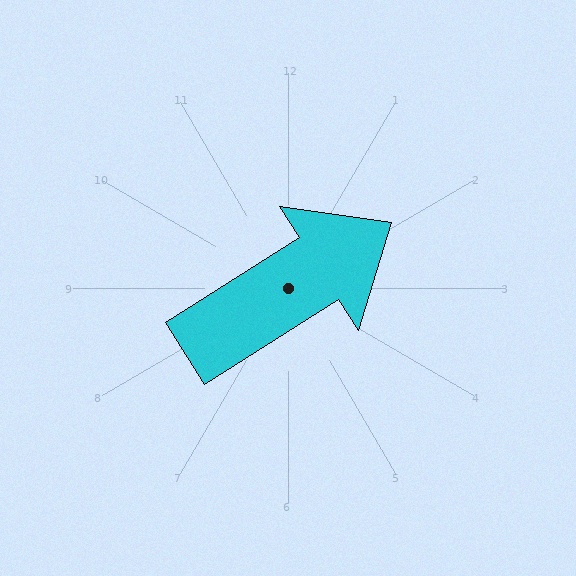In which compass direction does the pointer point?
Northeast.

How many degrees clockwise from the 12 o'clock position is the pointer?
Approximately 58 degrees.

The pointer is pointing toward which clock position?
Roughly 2 o'clock.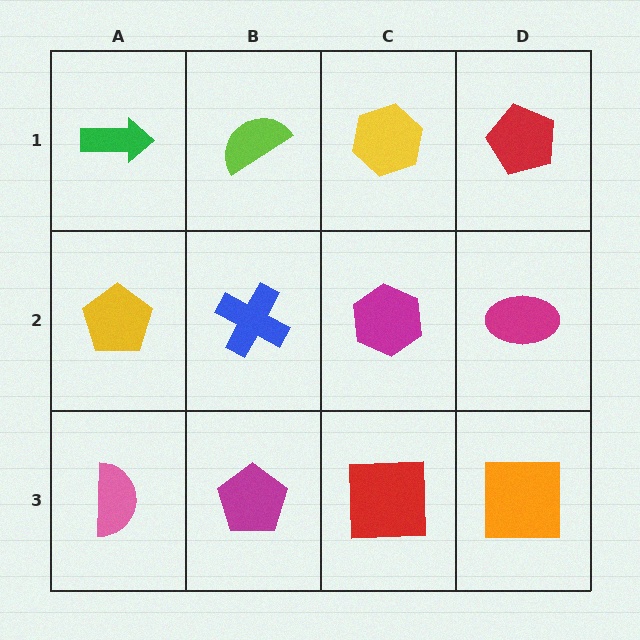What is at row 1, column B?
A lime semicircle.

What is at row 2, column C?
A magenta hexagon.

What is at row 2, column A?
A yellow pentagon.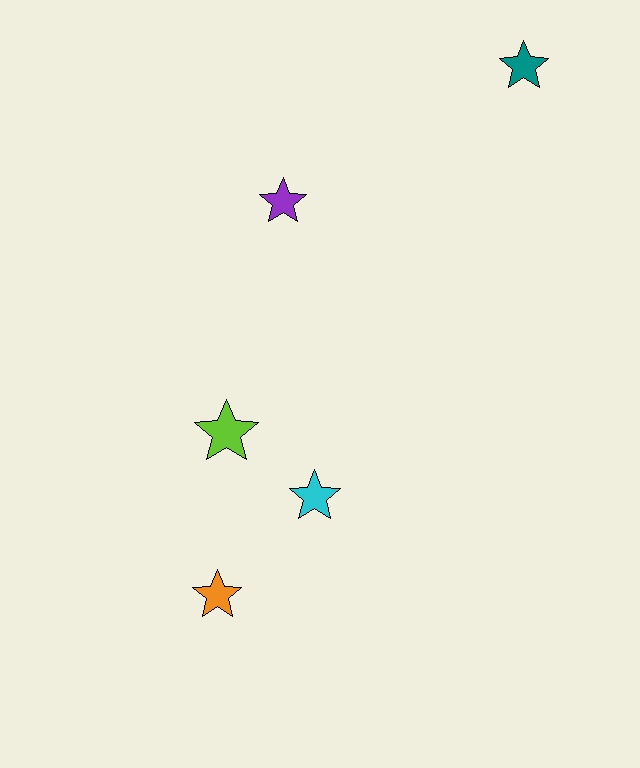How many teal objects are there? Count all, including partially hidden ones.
There is 1 teal object.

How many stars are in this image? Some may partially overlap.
There are 5 stars.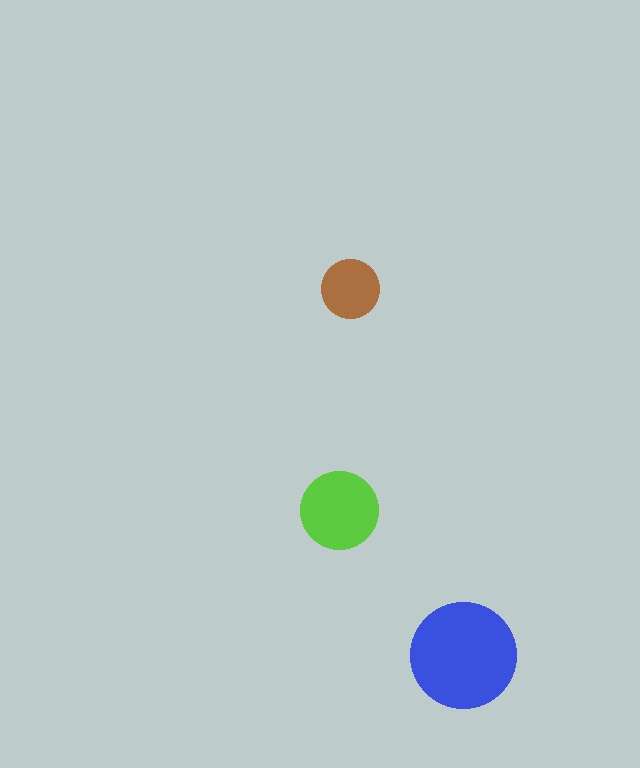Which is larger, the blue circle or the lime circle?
The blue one.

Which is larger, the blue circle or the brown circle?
The blue one.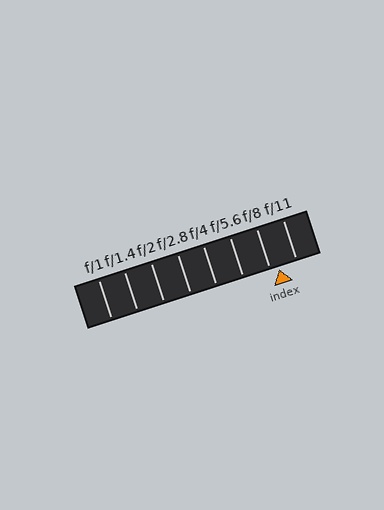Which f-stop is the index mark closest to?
The index mark is closest to f/8.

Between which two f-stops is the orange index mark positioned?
The index mark is between f/8 and f/11.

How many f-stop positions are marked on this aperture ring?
There are 8 f-stop positions marked.